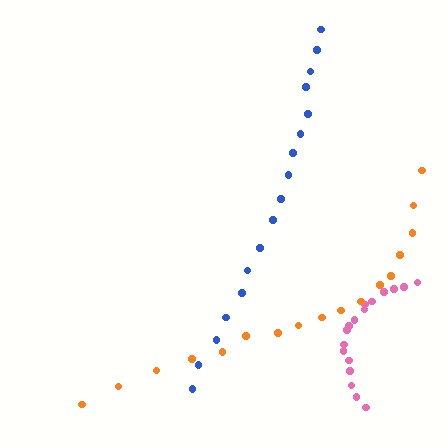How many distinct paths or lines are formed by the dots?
There are 3 distinct paths.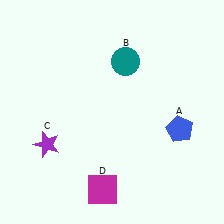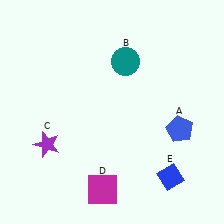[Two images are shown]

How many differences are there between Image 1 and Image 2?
There is 1 difference between the two images.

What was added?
A blue diamond (E) was added in Image 2.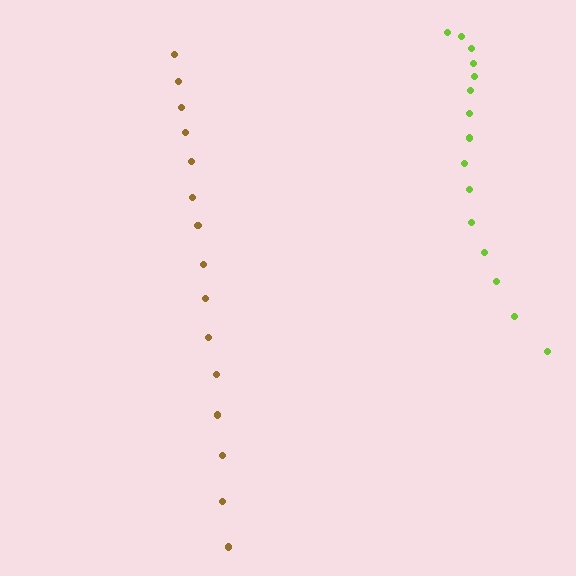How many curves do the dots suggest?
There are 2 distinct paths.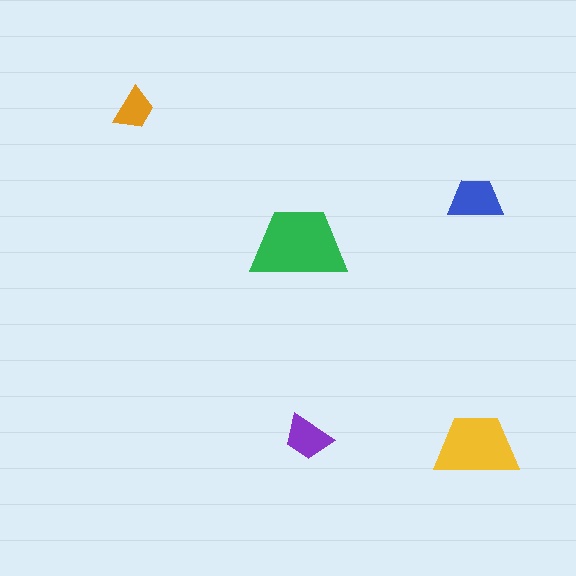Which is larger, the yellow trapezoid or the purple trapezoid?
The yellow one.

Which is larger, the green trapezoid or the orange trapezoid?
The green one.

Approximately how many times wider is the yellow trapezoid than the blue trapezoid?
About 1.5 times wider.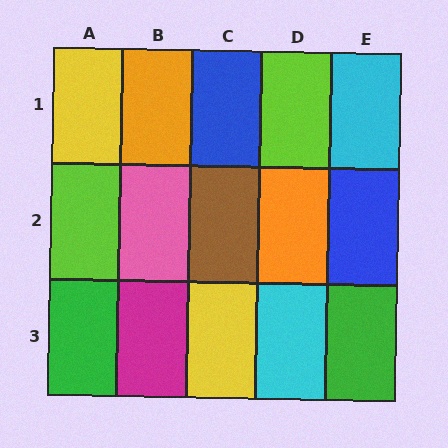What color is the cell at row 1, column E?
Cyan.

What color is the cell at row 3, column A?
Green.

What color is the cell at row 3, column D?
Cyan.